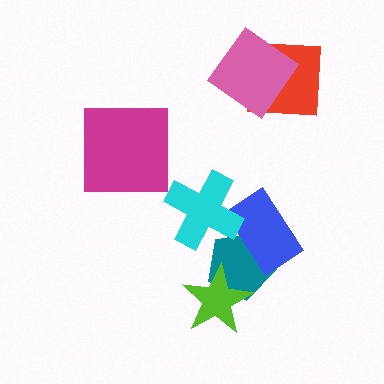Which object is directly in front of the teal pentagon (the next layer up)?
The blue rectangle is directly in front of the teal pentagon.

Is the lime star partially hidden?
No, no other shape covers it.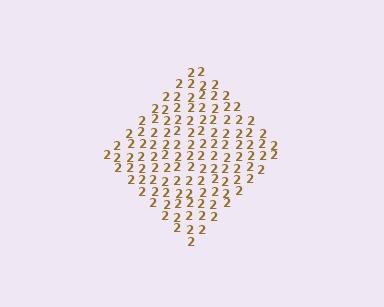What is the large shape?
The large shape is a diamond.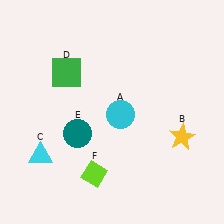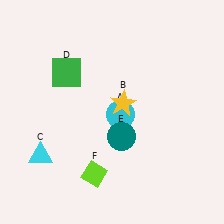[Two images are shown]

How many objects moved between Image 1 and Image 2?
2 objects moved between the two images.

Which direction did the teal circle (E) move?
The teal circle (E) moved right.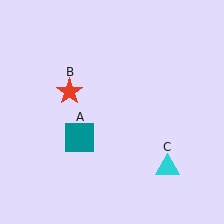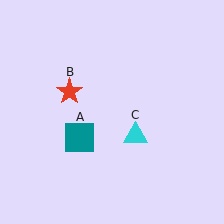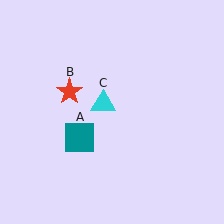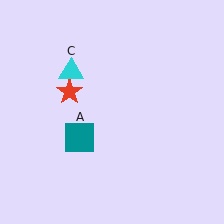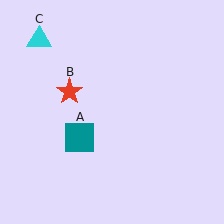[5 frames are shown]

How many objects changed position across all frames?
1 object changed position: cyan triangle (object C).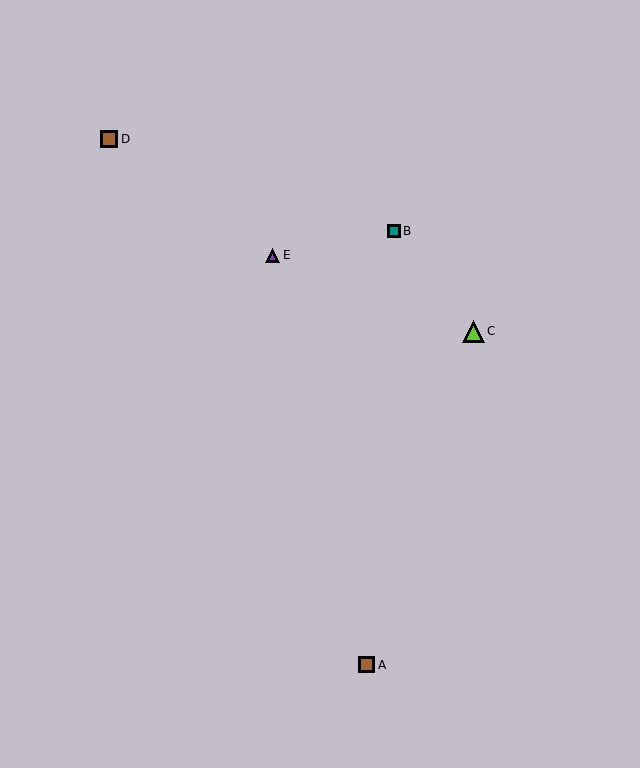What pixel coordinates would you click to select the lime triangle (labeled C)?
Click at (473, 331) to select the lime triangle C.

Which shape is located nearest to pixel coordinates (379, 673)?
The brown square (labeled A) at (366, 665) is nearest to that location.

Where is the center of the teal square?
The center of the teal square is at (394, 231).